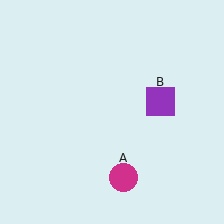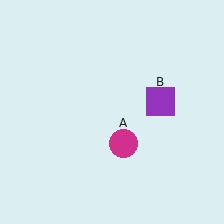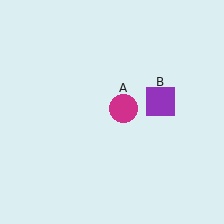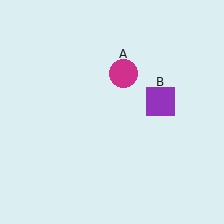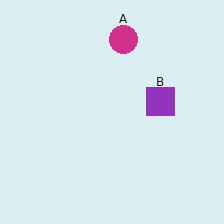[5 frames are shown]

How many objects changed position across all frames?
1 object changed position: magenta circle (object A).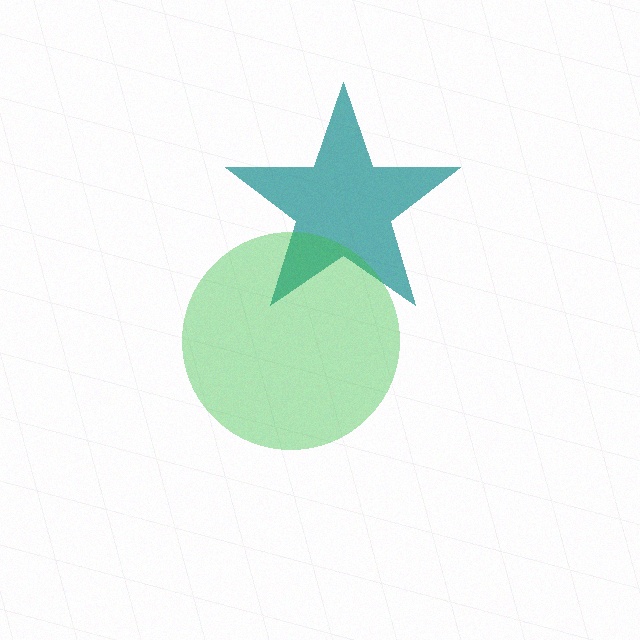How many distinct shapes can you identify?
There are 2 distinct shapes: a teal star, a green circle.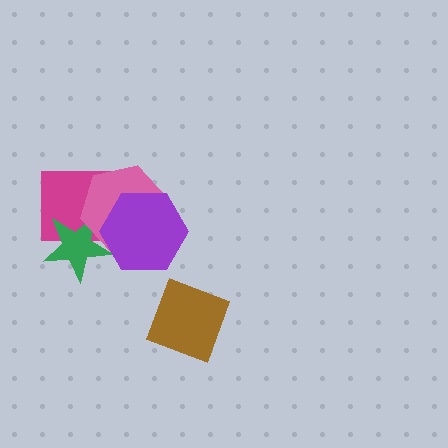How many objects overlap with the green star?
3 objects overlap with the green star.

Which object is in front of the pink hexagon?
The purple hexagon is in front of the pink hexagon.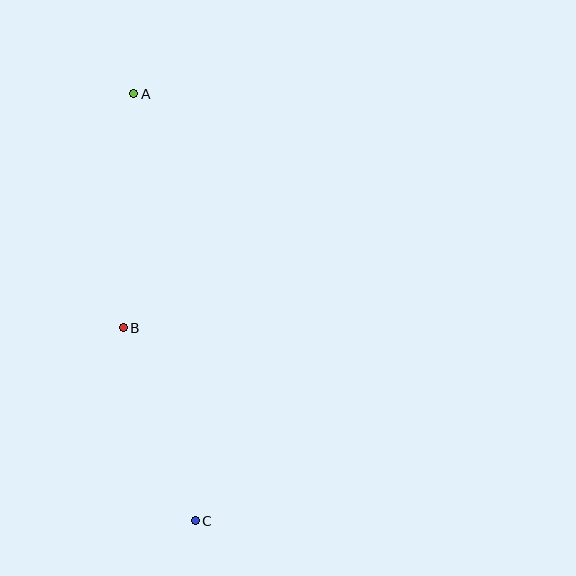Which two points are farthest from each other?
Points A and C are farthest from each other.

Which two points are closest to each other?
Points B and C are closest to each other.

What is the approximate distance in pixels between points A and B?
The distance between A and B is approximately 234 pixels.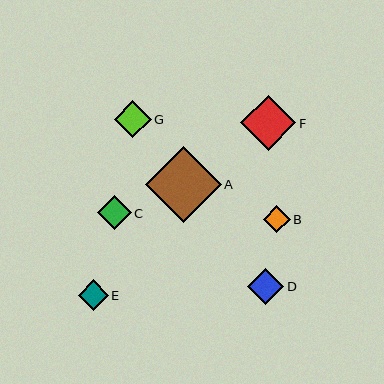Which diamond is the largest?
Diamond A is the largest with a size of approximately 76 pixels.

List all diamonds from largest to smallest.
From largest to smallest: A, F, G, D, C, E, B.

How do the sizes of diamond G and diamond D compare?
Diamond G and diamond D are approximately the same size.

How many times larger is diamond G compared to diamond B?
Diamond G is approximately 1.4 times the size of diamond B.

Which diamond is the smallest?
Diamond B is the smallest with a size of approximately 27 pixels.